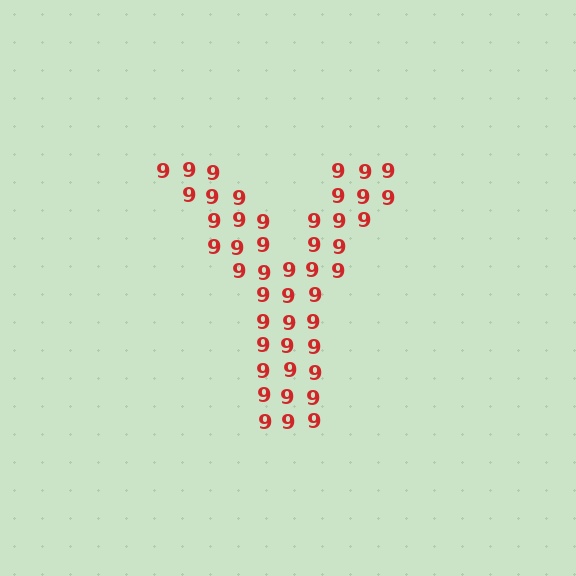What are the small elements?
The small elements are digit 9's.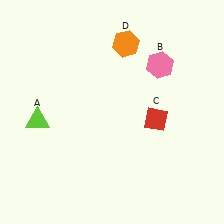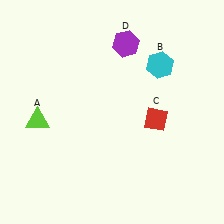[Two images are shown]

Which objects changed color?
B changed from pink to cyan. D changed from orange to purple.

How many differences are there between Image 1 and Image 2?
There are 2 differences between the two images.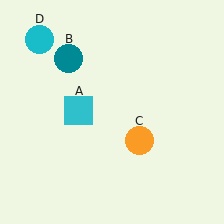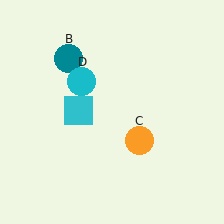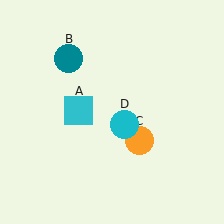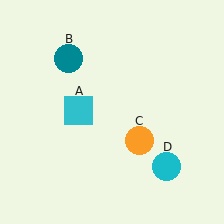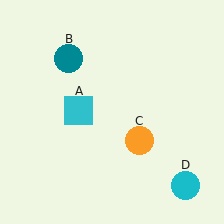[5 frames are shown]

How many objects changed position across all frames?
1 object changed position: cyan circle (object D).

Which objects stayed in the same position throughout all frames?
Cyan square (object A) and teal circle (object B) and orange circle (object C) remained stationary.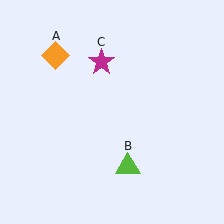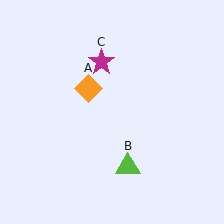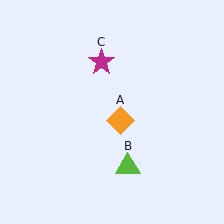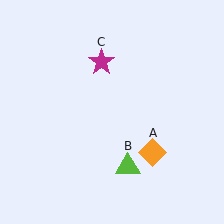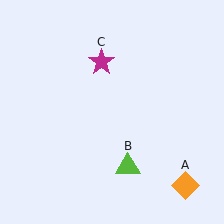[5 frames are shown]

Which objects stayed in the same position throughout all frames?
Lime triangle (object B) and magenta star (object C) remained stationary.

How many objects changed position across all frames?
1 object changed position: orange diamond (object A).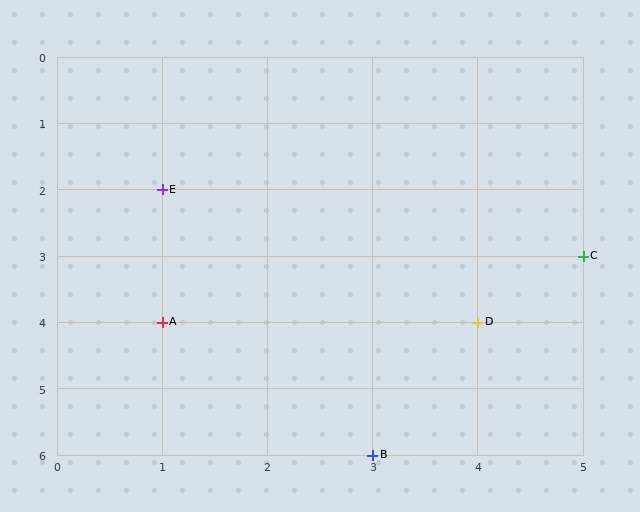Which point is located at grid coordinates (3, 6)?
Point B is at (3, 6).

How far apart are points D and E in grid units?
Points D and E are 3 columns and 2 rows apart (about 3.6 grid units diagonally).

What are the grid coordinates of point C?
Point C is at grid coordinates (5, 3).